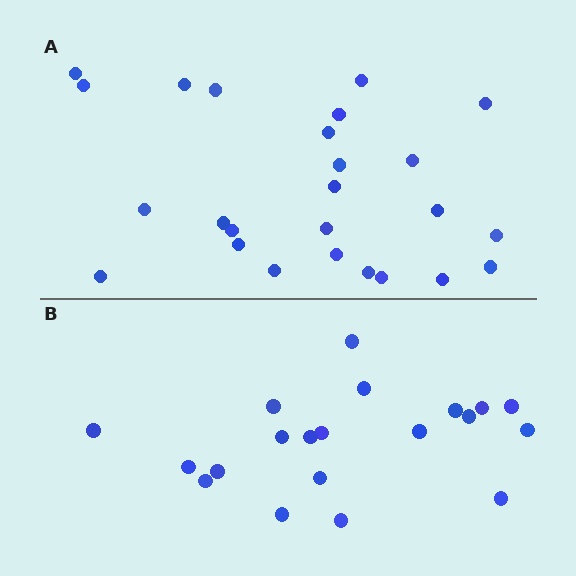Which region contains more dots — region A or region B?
Region A (the top region) has more dots.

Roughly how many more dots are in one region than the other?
Region A has about 5 more dots than region B.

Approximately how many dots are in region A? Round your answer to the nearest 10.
About 20 dots. (The exact count is 25, which rounds to 20.)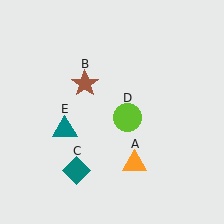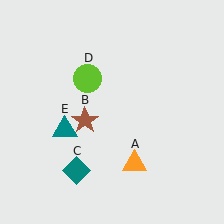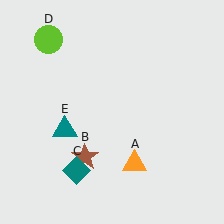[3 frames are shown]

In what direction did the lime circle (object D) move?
The lime circle (object D) moved up and to the left.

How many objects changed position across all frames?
2 objects changed position: brown star (object B), lime circle (object D).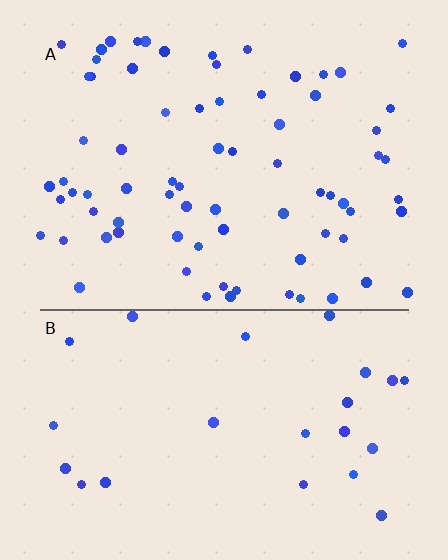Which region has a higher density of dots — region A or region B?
A (the top).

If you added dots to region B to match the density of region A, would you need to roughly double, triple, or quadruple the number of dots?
Approximately triple.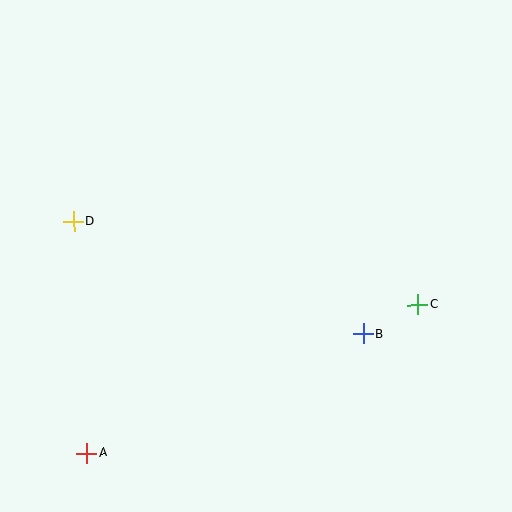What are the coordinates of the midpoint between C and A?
The midpoint between C and A is at (252, 379).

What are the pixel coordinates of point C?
Point C is at (417, 305).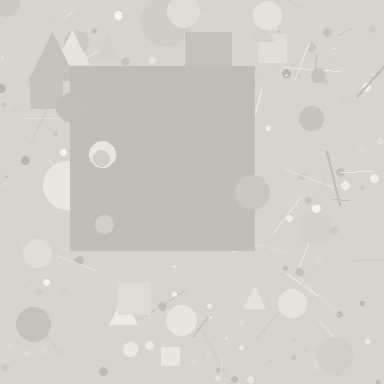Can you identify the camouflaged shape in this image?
The camouflaged shape is a square.